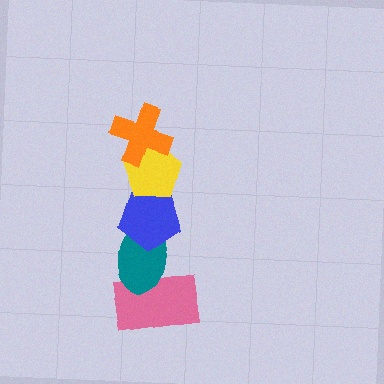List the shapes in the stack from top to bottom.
From top to bottom: the orange cross, the yellow pentagon, the blue pentagon, the teal ellipse, the pink rectangle.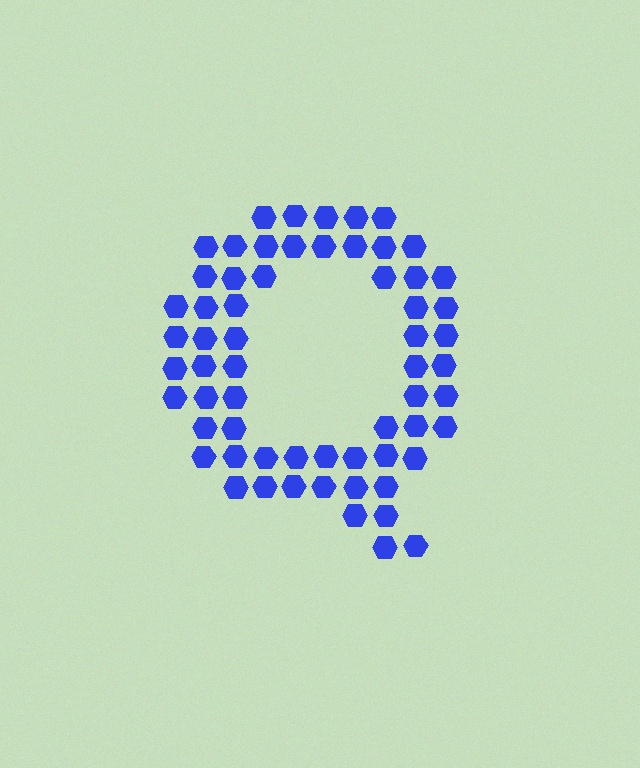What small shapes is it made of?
It is made of small hexagons.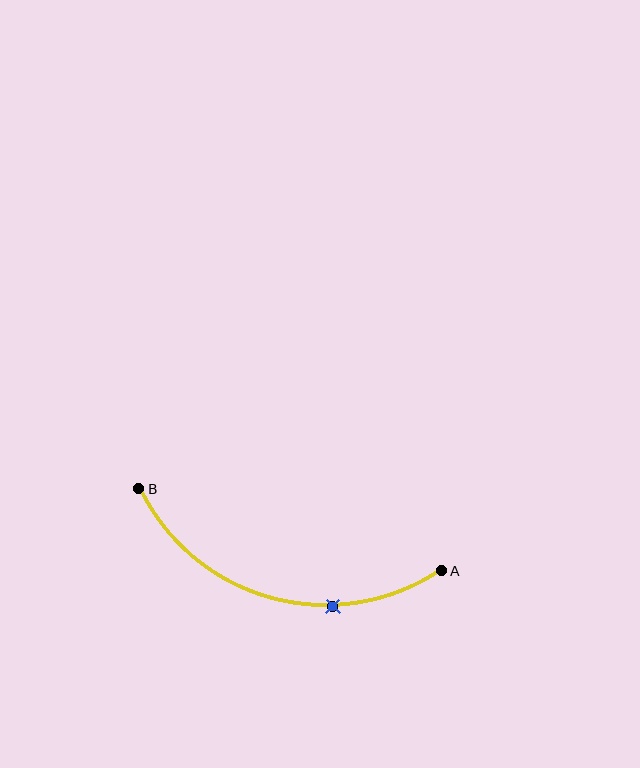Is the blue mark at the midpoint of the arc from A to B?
No. The blue mark lies on the arc but is closer to endpoint A. The arc midpoint would be at the point on the curve equidistant along the arc from both A and B.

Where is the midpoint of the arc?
The arc midpoint is the point on the curve farthest from the straight line joining A and B. It sits below that line.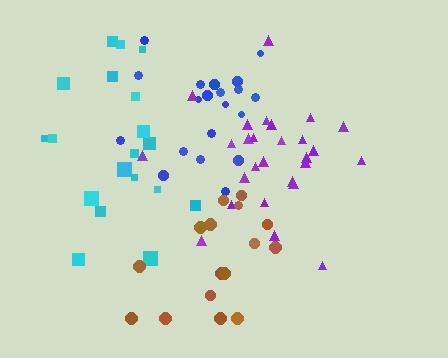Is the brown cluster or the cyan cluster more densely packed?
Brown.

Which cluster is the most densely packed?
Blue.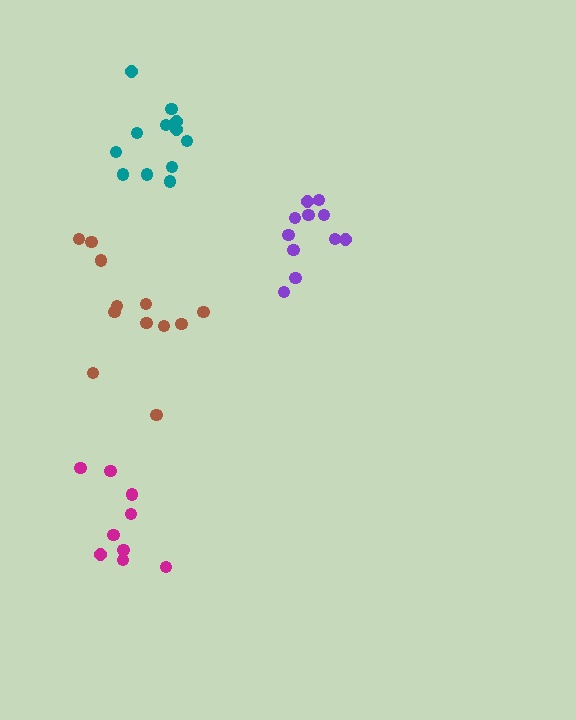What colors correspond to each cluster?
The clusters are colored: teal, brown, purple, magenta.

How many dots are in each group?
Group 1: 12 dots, Group 2: 12 dots, Group 3: 11 dots, Group 4: 9 dots (44 total).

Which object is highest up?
The teal cluster is topmost.